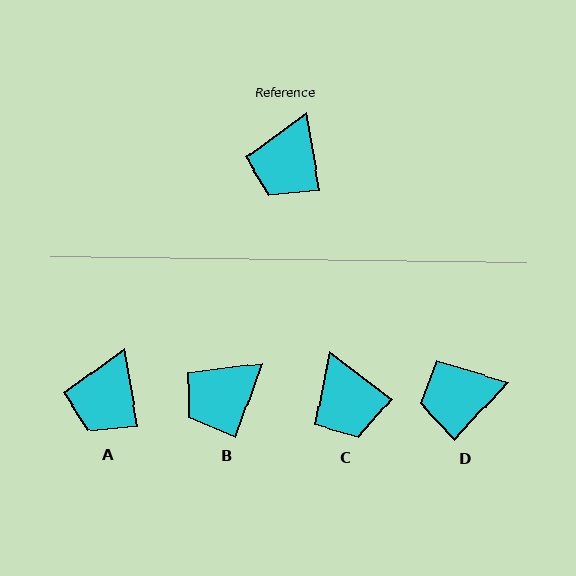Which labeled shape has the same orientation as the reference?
A.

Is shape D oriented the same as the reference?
No, it is off by about 53 degrees.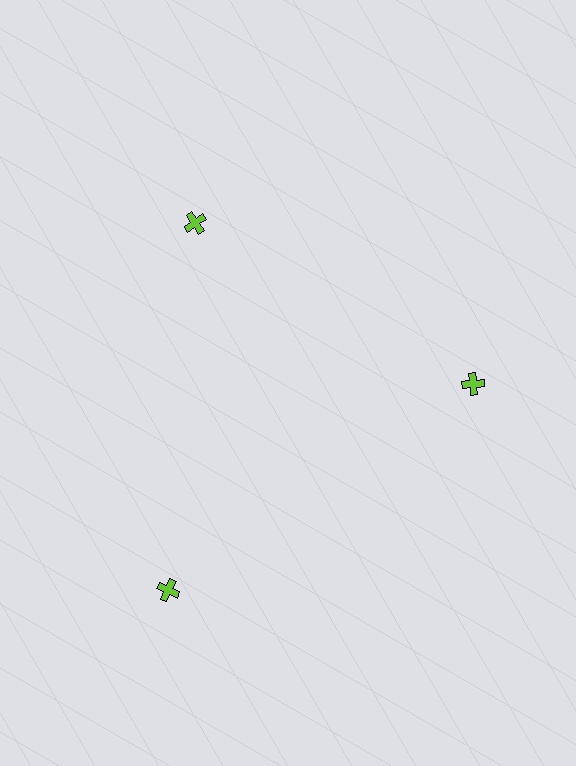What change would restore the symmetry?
The symmetry would be restored by moving it inward, back onto the ring so that all 3 crosses sit at equal angles and equal distance from the center.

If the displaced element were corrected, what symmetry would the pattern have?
It would have 3-fold rotational symmetry — the pattern would map onto itself every 120 degrees.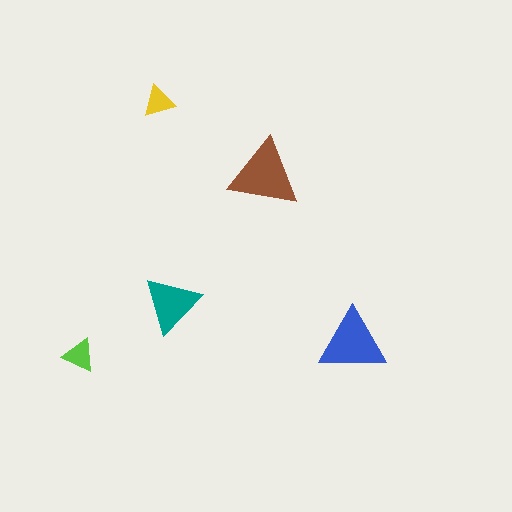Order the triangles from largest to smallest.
the brown one, the blue one, the teal one, the lime one, the yellow one.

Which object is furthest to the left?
The lime triangle is leftmost.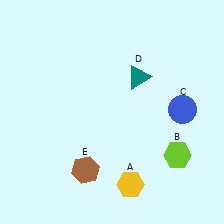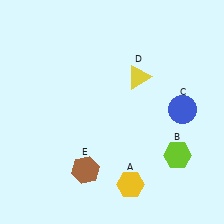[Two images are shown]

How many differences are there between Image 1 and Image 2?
There is 1 difference between the two images.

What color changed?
The triangle (D) changed from teal in Image 1 to yellow in Image 2.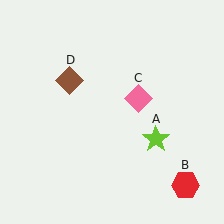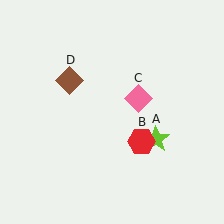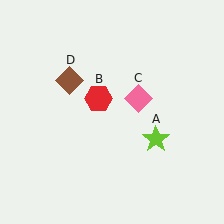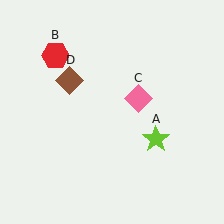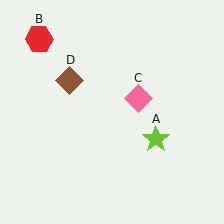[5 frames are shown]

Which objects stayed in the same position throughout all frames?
Lime star (object A) and pink diamond (object C) and brown diamond (object D) remained stationary.